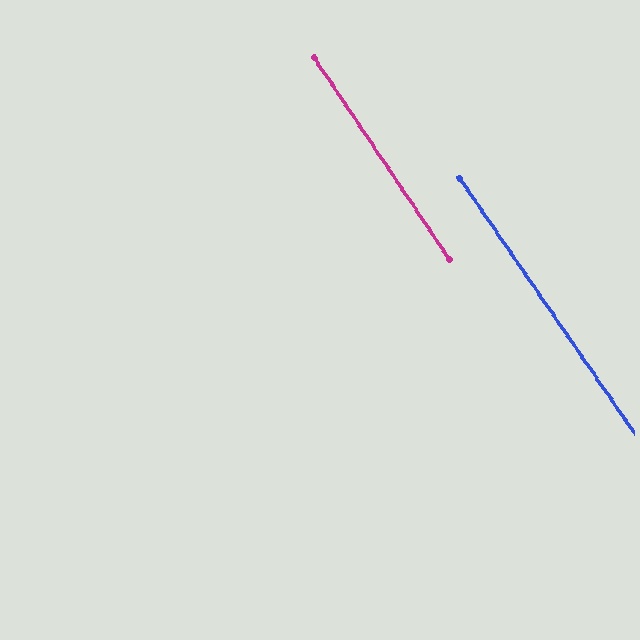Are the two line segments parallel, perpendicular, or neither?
Parallel — their directions differ by only 0.7°.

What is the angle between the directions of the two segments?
Approximately 1 degree.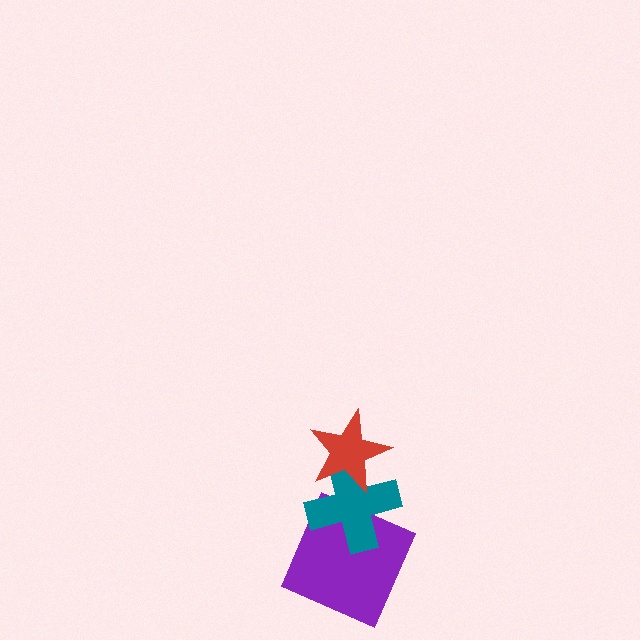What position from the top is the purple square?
The purple square is 3rd from the top.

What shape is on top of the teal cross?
The red star is on top of the teal cross.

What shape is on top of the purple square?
The teal cross is on top of the purple square.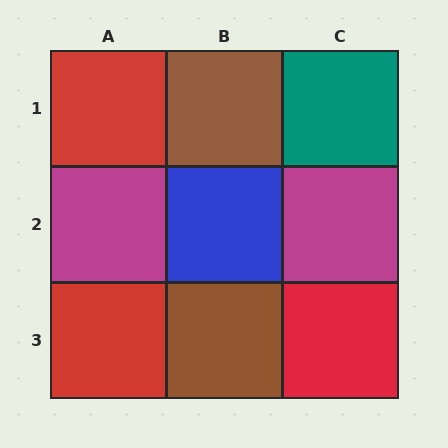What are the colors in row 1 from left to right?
Red, brown, teal.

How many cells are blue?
1 cell is blue.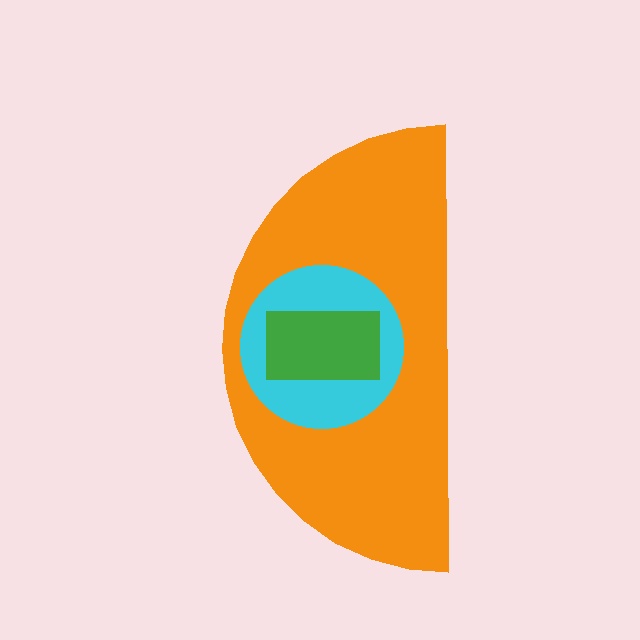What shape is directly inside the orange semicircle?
The cyan circle.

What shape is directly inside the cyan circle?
The green rectangle.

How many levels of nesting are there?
3.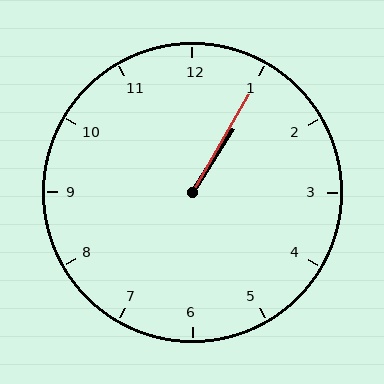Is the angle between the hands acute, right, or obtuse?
It is acute.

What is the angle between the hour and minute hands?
Approximately 2 degrees.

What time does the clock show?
1:05.